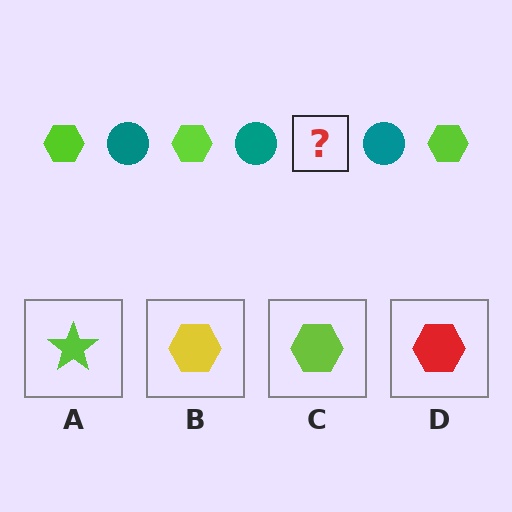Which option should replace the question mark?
Option C.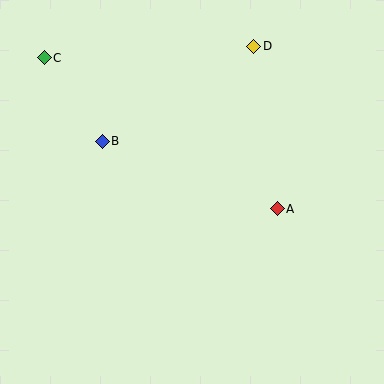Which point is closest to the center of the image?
Point A at (277, 209) is closest to the center.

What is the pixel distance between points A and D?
The distance between A and D is 164 pixels.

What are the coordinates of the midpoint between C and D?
The midpoint between C and D is at (149, 52).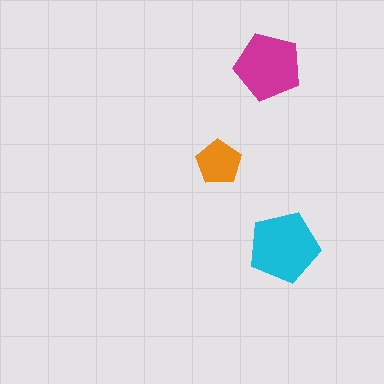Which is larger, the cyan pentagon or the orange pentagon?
The cyan one.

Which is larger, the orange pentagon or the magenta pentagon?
The magenta one.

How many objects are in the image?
There are 3 objects in the image.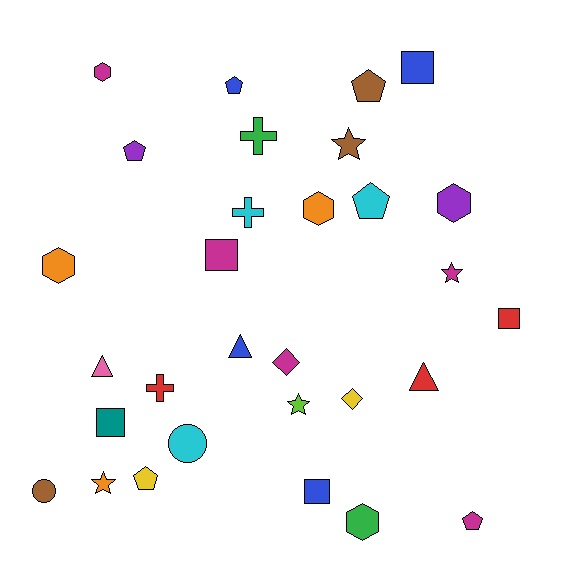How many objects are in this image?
There are 30 objects.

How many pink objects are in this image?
There is 1 pink object.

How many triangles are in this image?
There are 3 triangles.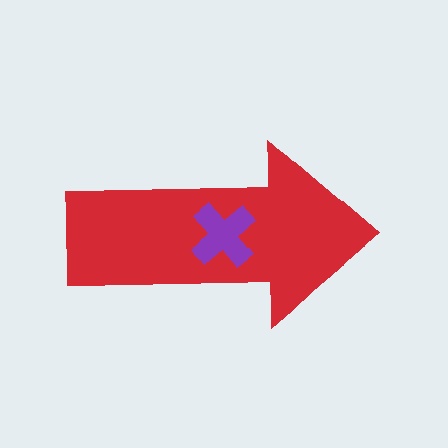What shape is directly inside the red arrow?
The purple cross.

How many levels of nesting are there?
2.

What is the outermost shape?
The red arrow.